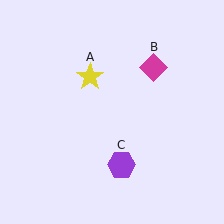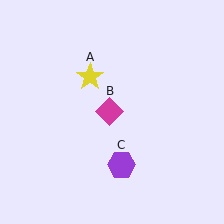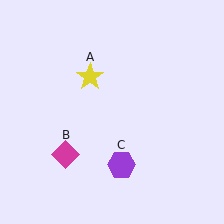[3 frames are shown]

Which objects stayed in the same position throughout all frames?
Yellow star (object A) and purple hexagon (object C) remained stationary.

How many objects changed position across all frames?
1 object changed position: magenta diamond (object B).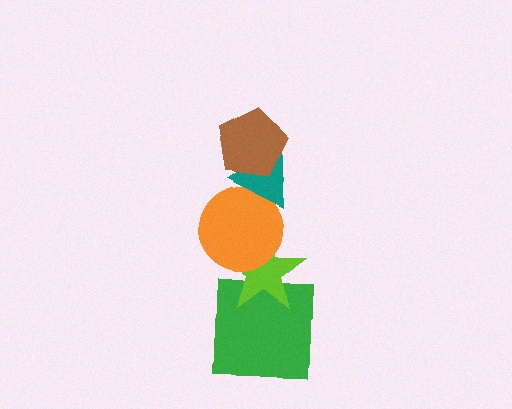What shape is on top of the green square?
The lime star is on top of the green square.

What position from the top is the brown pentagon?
The brown pentagon is 1st from the top.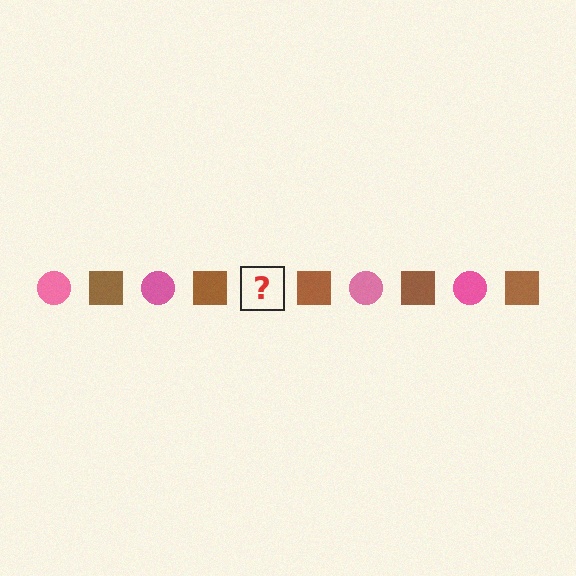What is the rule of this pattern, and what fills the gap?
The rule is that the pattern alternates between pink circle and brown square. The gap should be filled with a pink circle.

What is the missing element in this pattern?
The missing element is a pink circle.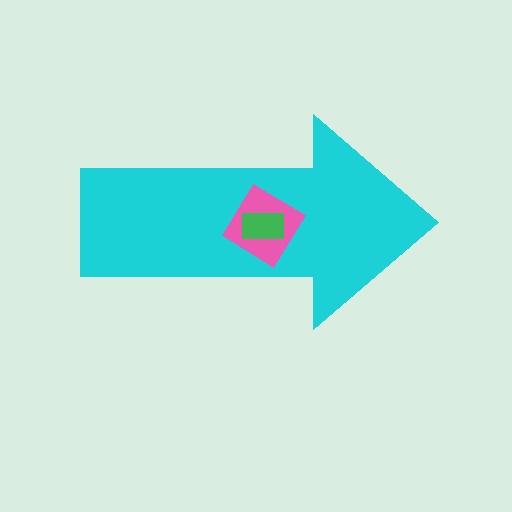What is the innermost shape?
The green rectangle.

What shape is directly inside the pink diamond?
The green rectangle.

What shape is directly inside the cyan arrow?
The pink diamond.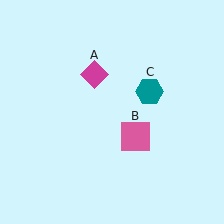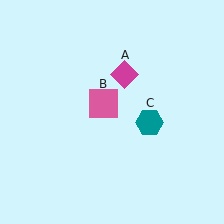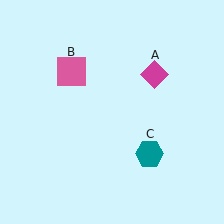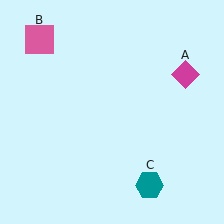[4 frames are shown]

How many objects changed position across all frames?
3 objects changed position: magenta diamond (object A), pink square (object B), teal hexagon (object C).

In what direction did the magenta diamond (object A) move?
The magenta diamond (object A) moved right.